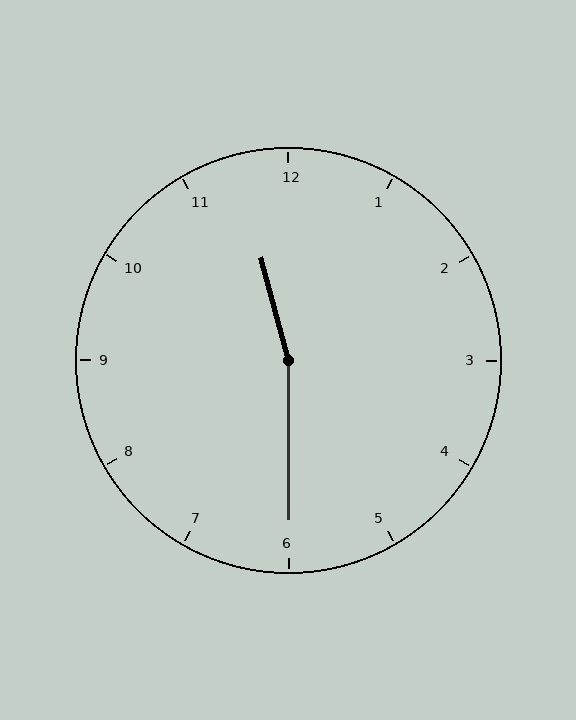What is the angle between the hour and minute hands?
Approximately 165 degrees.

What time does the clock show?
11:30.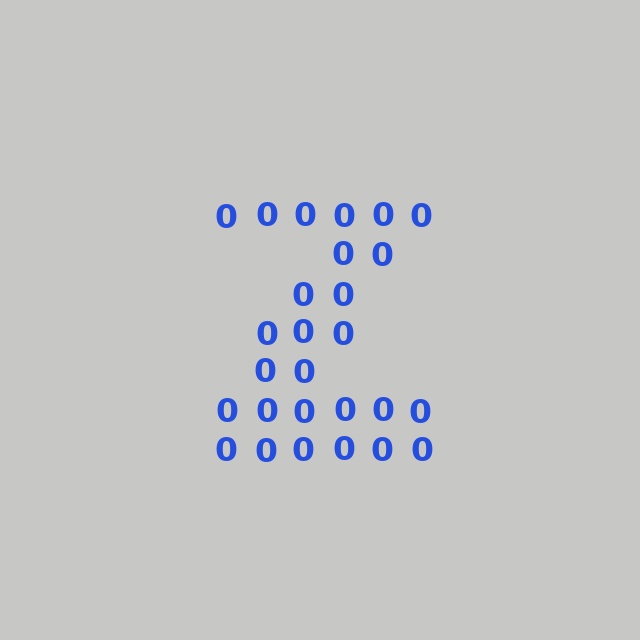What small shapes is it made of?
It is made of small digit 0's.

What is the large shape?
The large shape is the letter Z.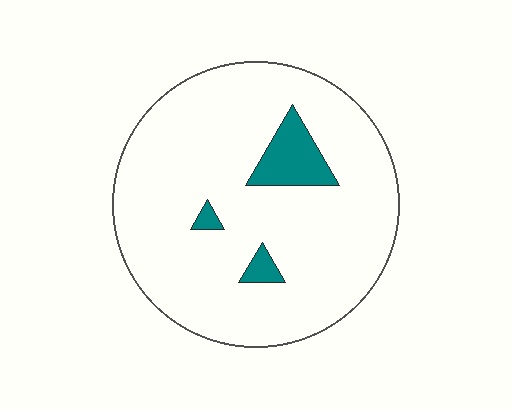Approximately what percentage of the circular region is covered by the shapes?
Approximately 10%.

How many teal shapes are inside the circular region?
3.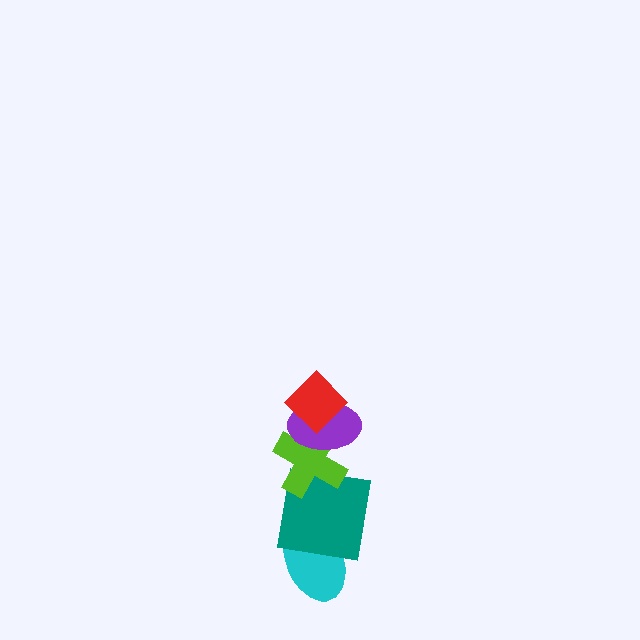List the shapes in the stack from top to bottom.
From top to bottom: the red diamond, the purple ellipse, the lime cross, the teal square, the cyan ellipse.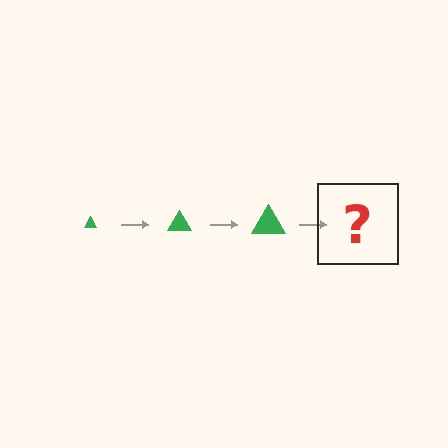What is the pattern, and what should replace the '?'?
The pattern is that the triangle gets progressively larger each step. The '?' should be a green triangle, larger than the previous one.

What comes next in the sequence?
The next element should be a green triangle, larger than the previous one.